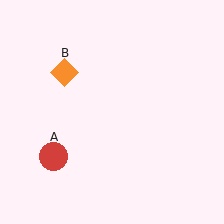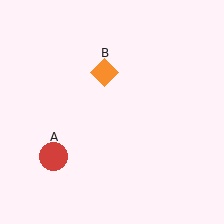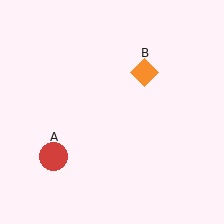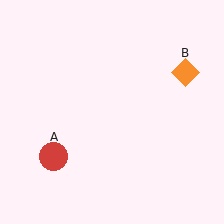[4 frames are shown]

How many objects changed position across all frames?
1 object changed position: orange diamond (object B).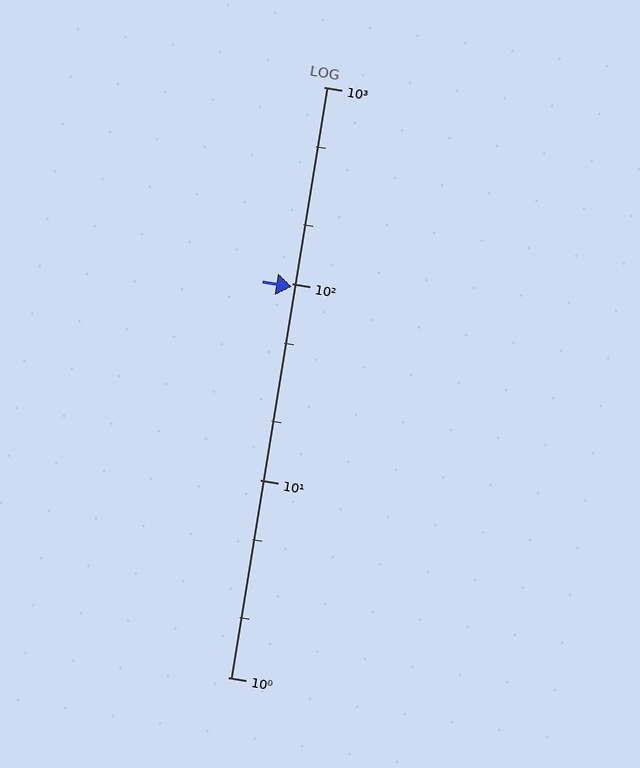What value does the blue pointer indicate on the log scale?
The pointer indicates approximately 96.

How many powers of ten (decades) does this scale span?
The scale spans 3 decades, from 1 to 1000.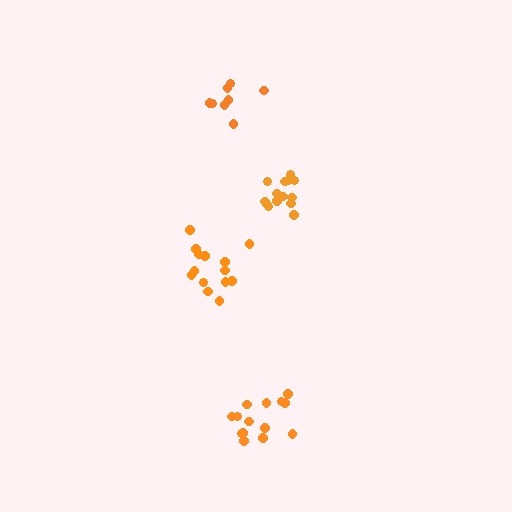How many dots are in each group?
Group 1: 14 dots, Group 2: 14 dots, Group 3: 14 dots, Group 4: 8 dots (50 total).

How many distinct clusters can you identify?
There are 4 distinct clusters.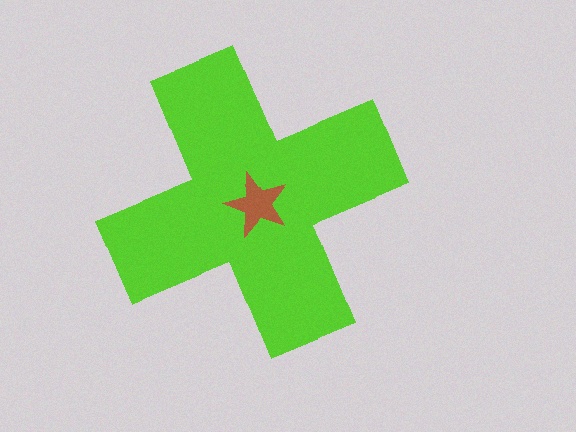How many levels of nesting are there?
2.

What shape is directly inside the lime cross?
The brown star.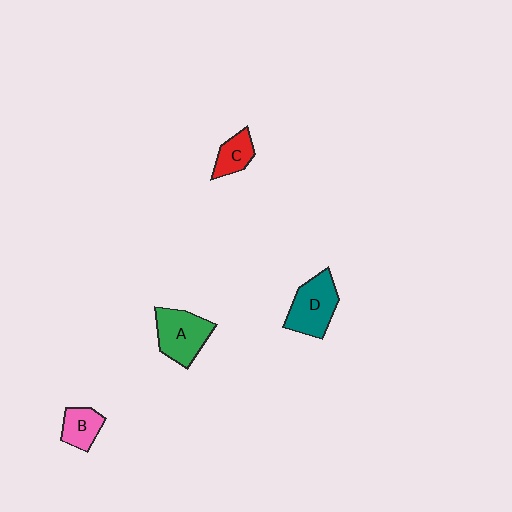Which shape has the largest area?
Shape A (green).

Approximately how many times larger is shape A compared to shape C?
Approximately 1.9 times.